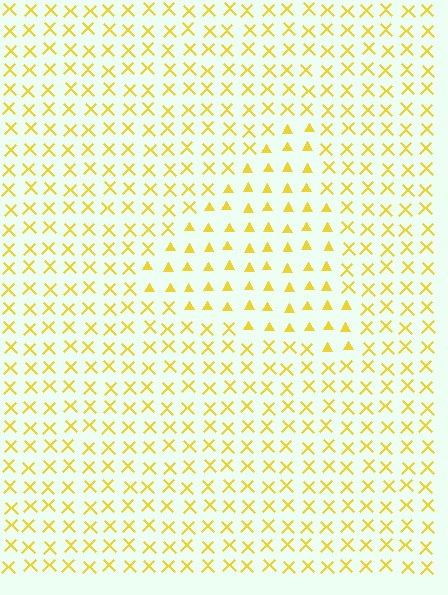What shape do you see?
I see a triangle.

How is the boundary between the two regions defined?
The boundary is defined by a change in element shape: triangles inside vs. X marks outside. All elements share the same color and spacing.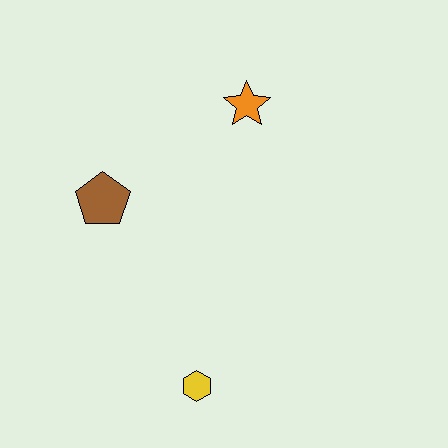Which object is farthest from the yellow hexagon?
The orange star is farthest from the yellow hexagon.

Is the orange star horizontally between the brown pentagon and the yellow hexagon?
No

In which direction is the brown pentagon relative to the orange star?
The brown pentagon is to the left of the orange star.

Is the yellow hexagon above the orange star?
No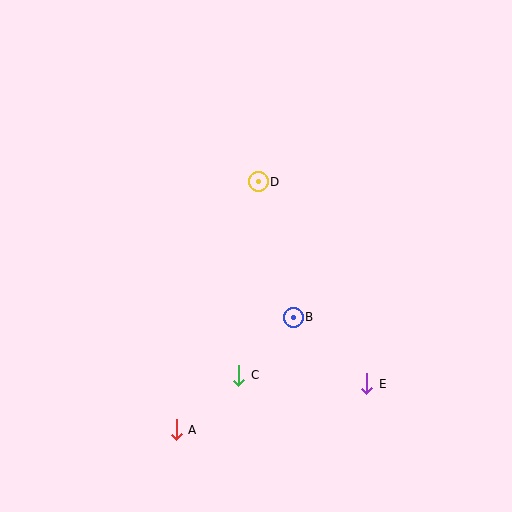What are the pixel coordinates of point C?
Point C is at (239, 375).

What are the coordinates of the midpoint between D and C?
The midpoint between D and C is at (248, 279).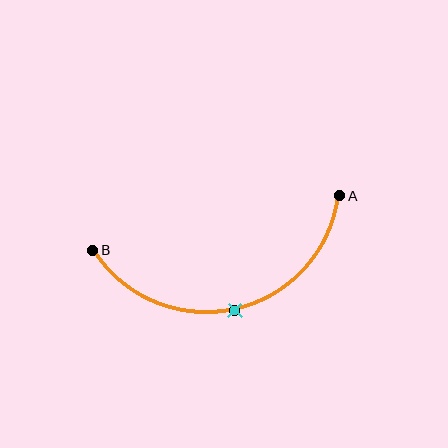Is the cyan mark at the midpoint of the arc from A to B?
Yes. The cyan mark lies on the arc at equal arc-length from both A and B — it is the arc midpoint.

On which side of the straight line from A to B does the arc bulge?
The arc bulges below the straight line connecting A and B.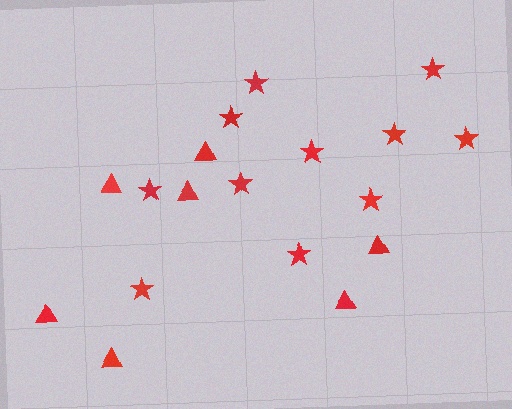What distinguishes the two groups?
There are 2 groups: one group of triangles (7) and one group of stars (11).